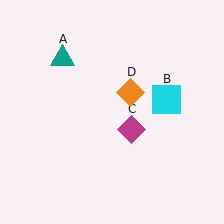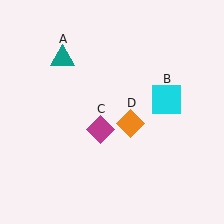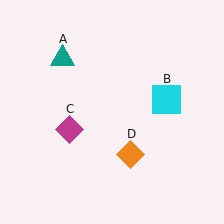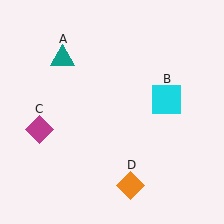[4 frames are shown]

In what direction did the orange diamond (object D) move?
The orange diamond (object D) moved down.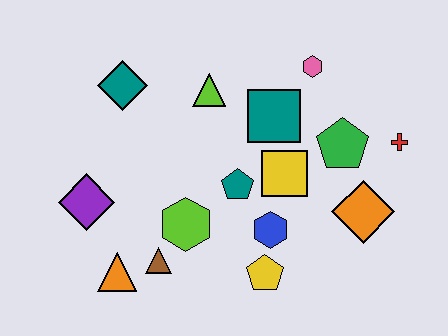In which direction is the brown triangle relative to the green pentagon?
The brown triangle is to the left of the green pentagon.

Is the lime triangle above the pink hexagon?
No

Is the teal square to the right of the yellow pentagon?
Yes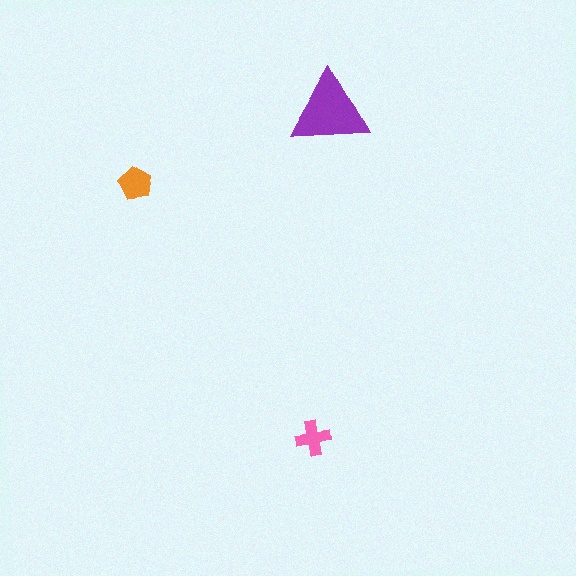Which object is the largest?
The purple triangle.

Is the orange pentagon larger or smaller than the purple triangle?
Smaller.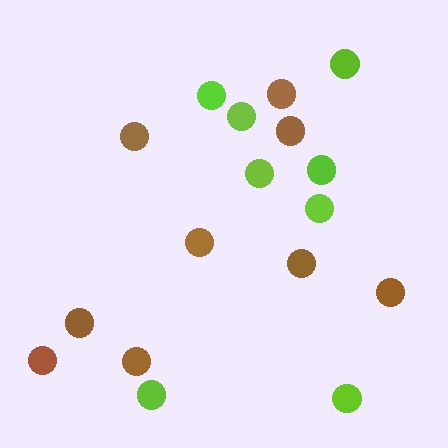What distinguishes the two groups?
There are 2 groups: one group of lime circles (8) and one group of brown circles (9).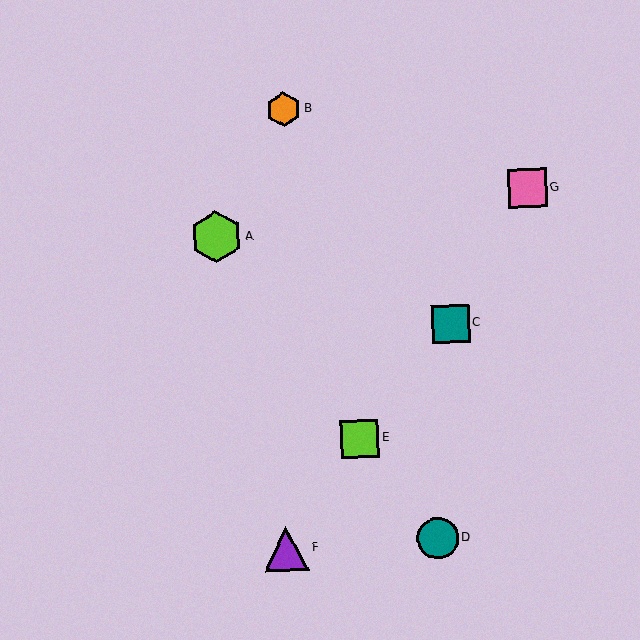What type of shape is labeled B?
Shape B is an orange hexagon.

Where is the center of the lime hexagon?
The center of the lime hexagon is at (216, 237).